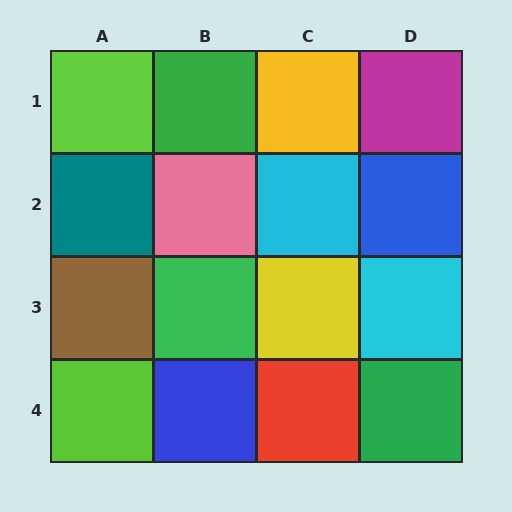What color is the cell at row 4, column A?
Lime.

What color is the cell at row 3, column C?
Yellow.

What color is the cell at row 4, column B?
Blue.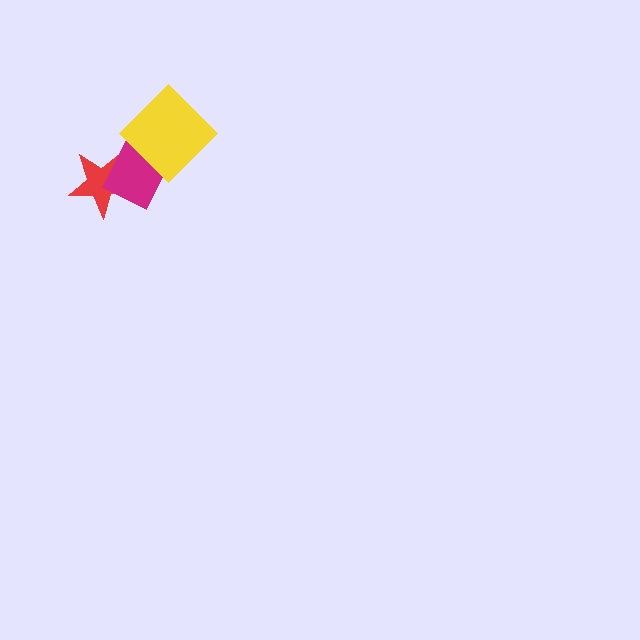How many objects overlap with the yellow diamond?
1 object overlaps with the yellow diamond.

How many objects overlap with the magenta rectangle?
2 objects overlap with the magenta rectangle.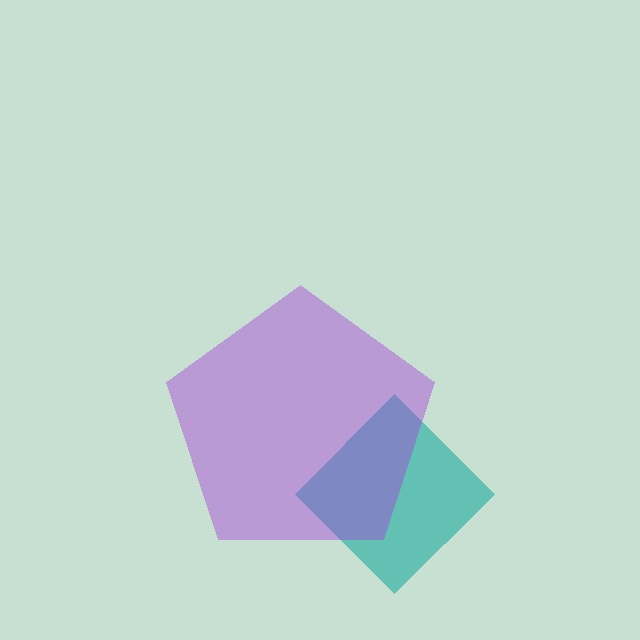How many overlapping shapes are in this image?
There are 2 overlapping shapes in the image.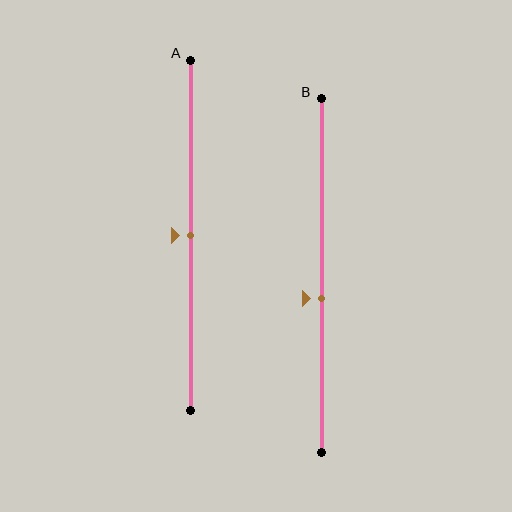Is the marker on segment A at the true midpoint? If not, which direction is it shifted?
Yes, the marker on segment A is at the true midpoint.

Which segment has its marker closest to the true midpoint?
Segment A has its marker closest to the true midpoint.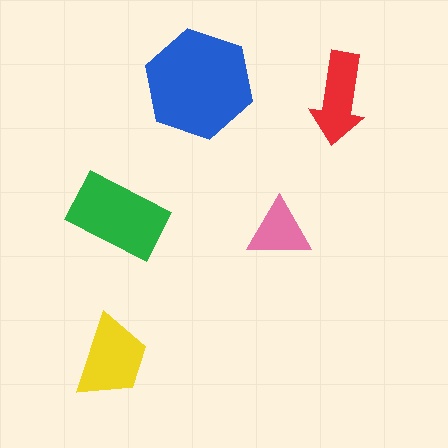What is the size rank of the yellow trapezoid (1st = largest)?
3rd.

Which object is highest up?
The blue hexagon is topmost.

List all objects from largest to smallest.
The blue hexagon, the green rectangle, the yellow trapezoid, the red arrow, the pink triangle.